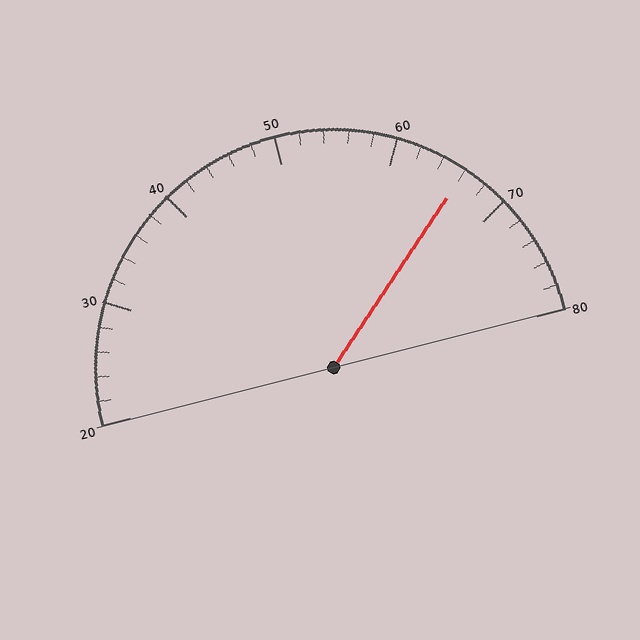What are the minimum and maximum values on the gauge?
The gauge ranges from 20 to 80.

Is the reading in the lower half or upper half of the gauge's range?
The reading is in the upper half of the range (20 to 80).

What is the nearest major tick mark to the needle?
The nearest major tick mark is 70.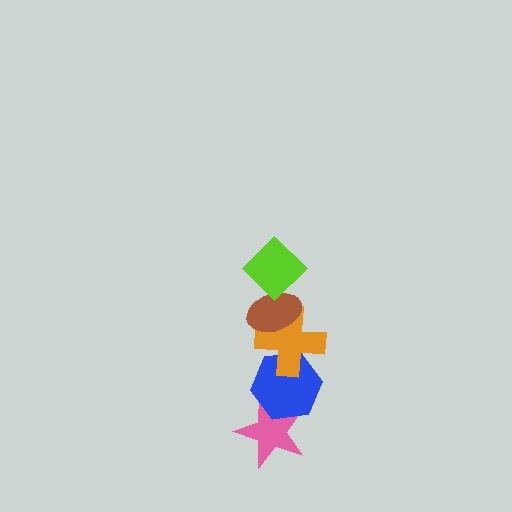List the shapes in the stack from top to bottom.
From top to bottom: the lime diamond, the brown ellipse, the orange cross, the blue hexagon, the pink star.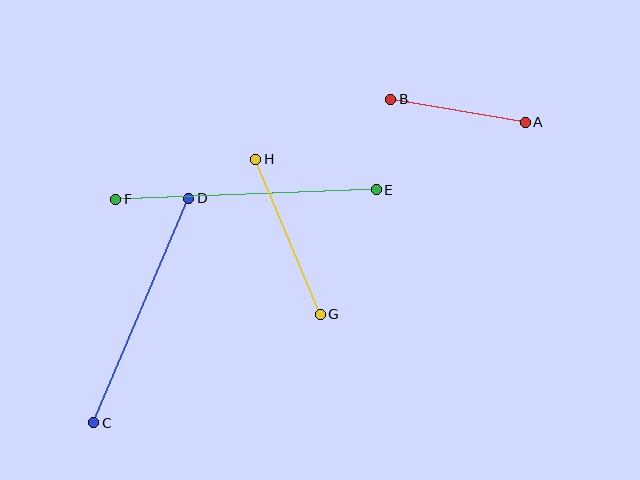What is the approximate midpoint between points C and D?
The midpoint is at approximately (141, 310) pixels.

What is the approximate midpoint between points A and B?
The midpoint is at approximately (458, 111) pixels.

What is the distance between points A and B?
The distance is approximately 137 pixels.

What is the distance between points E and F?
The distance is approximately 261 pixels.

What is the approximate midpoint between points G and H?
The midpoint is at approximately (288, 237) pixels.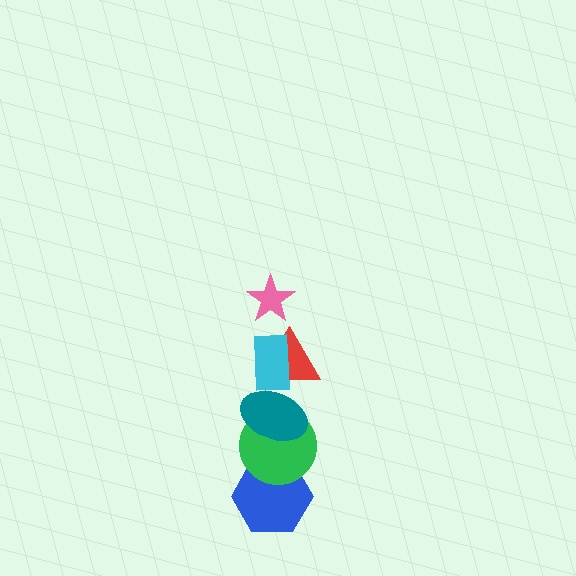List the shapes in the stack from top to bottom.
From top to bottom: the pink star, the cyan rectangle, the red triangle, the teal ellipse, the green circle, the blue hexagon.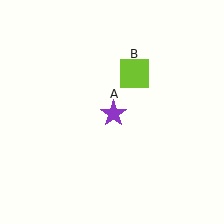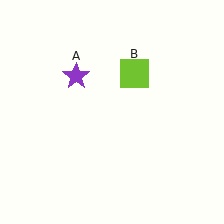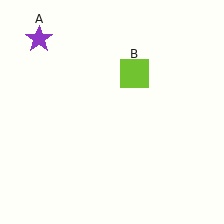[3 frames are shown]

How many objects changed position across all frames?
1 object changed position: purple star (object A).